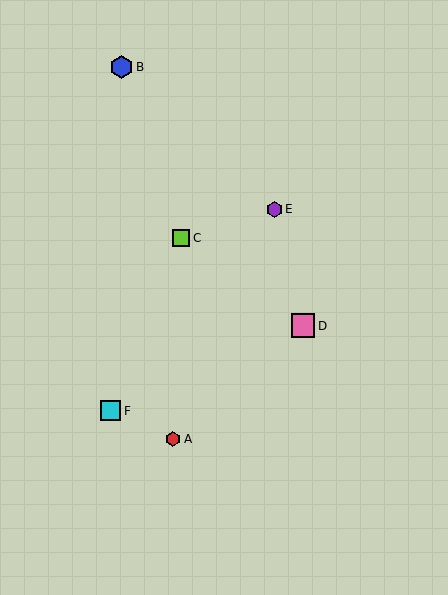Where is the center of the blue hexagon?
The center of the blue hexagon is at (122, 67).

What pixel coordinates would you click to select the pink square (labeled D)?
Click at (303, 326) to select the pink square D.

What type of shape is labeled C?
Shape C is a lime square.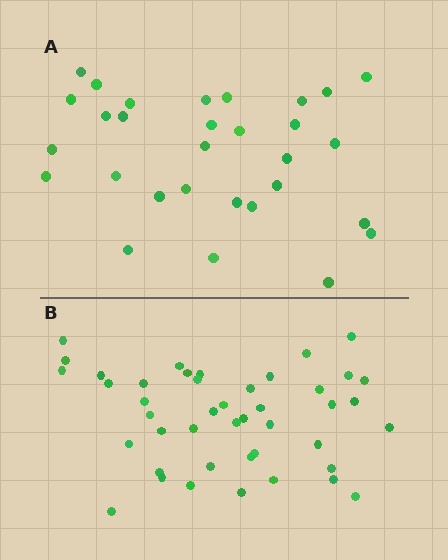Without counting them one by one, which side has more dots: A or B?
Region B (the bottom region) has more dots.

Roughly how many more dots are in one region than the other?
Region B has approximately 15 more dots than region A.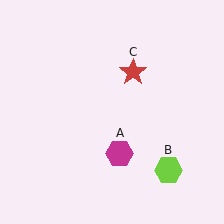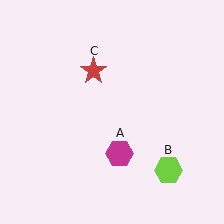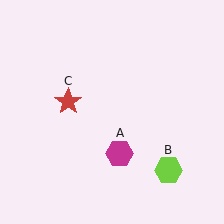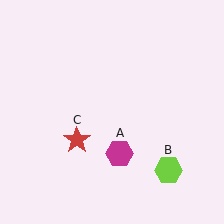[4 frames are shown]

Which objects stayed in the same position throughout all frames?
Magenta hexagon (object A) and lime hexagon (object B) remained stationary.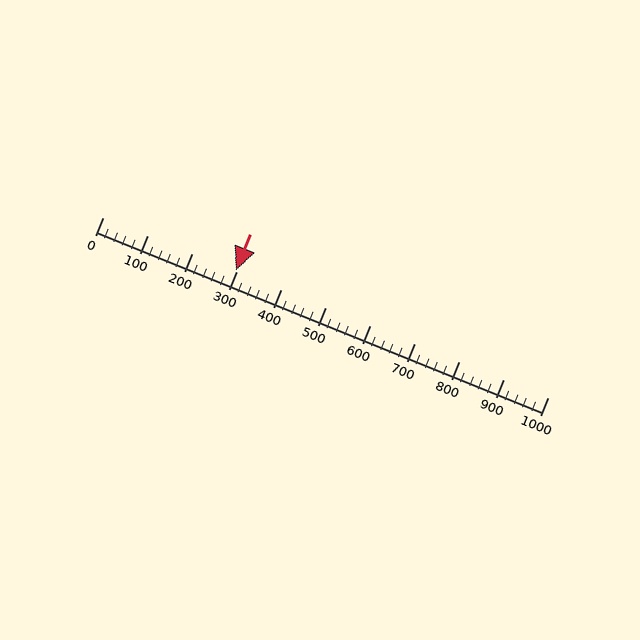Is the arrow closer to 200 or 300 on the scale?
The arrow is closer to 300.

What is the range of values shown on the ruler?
The ruler shows values from 0 to 1000.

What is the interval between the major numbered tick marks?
The major tick marks are spaced 100 units apart.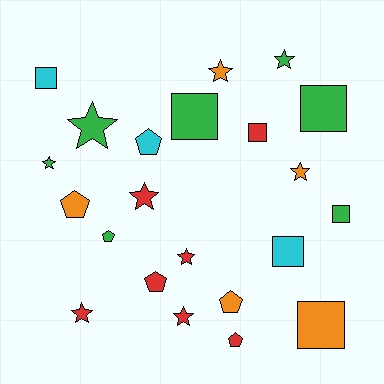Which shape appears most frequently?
Star, with 9 objects.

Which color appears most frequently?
Red, with 7 objects.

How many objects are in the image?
There are 22 objects.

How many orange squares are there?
There is 1 orange square.